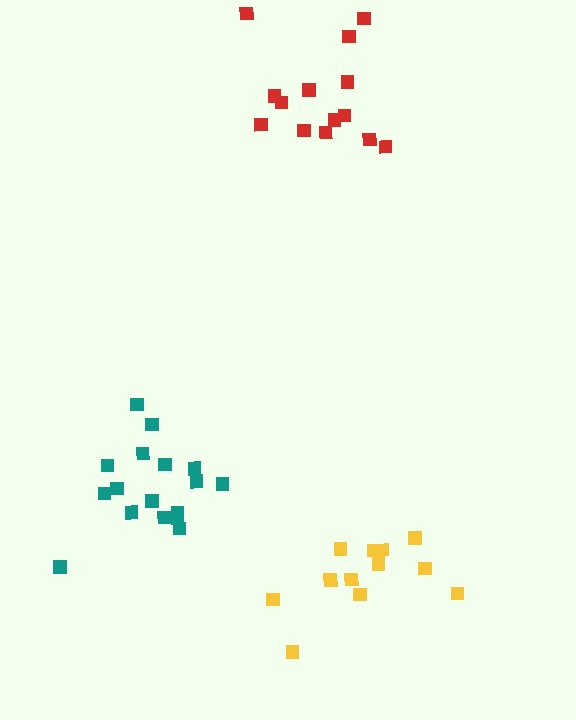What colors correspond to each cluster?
The clusters are colored: teal, yellow, red.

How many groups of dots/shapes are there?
There are 3 groups.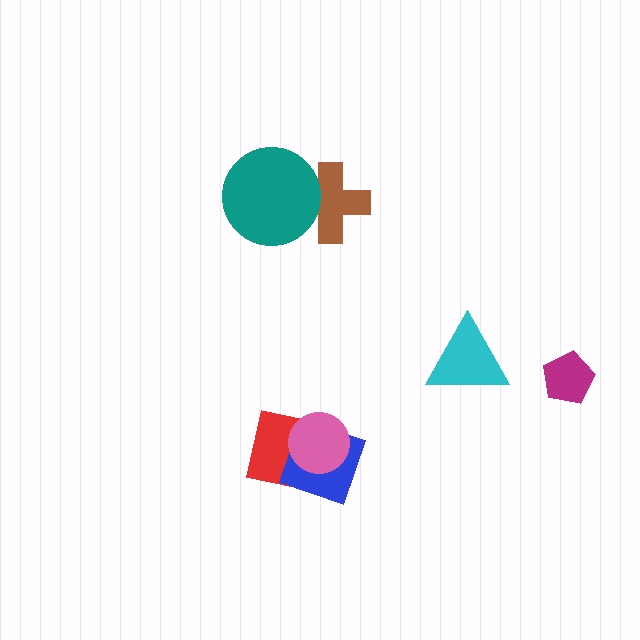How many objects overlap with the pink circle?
2 objects overlap with the pink circle.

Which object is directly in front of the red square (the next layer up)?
The blue diamond is directly in front of the red square.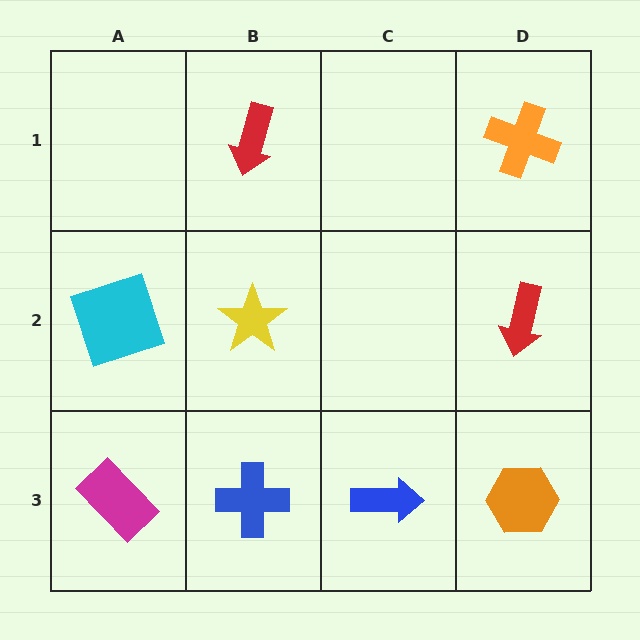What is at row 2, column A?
A cyan square.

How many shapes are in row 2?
3 shapes.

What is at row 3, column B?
A blue cross.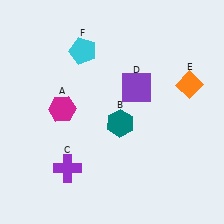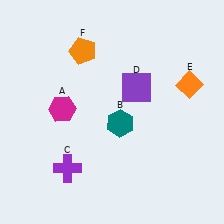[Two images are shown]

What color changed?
The pentagon (F) changed from cyan in Image 1 to orange in Image 2.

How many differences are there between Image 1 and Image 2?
There is 1 difference between the two images.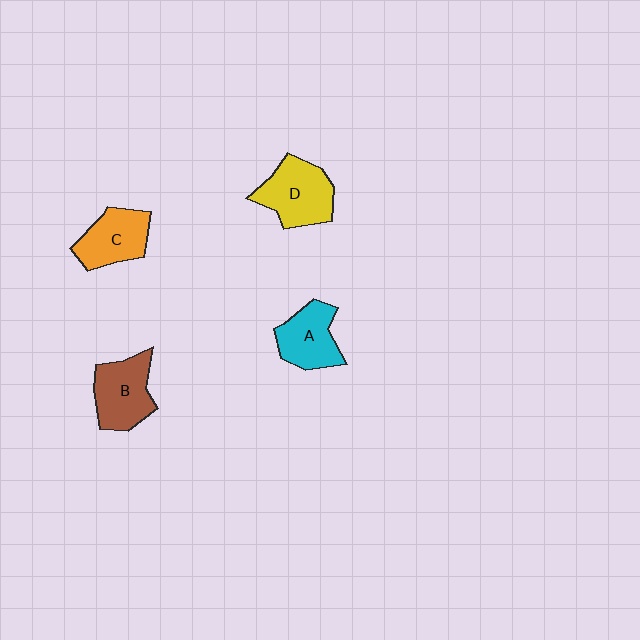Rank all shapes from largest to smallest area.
From largest to smallest: D (yellow), B (brown), C (orange), A (cyan).